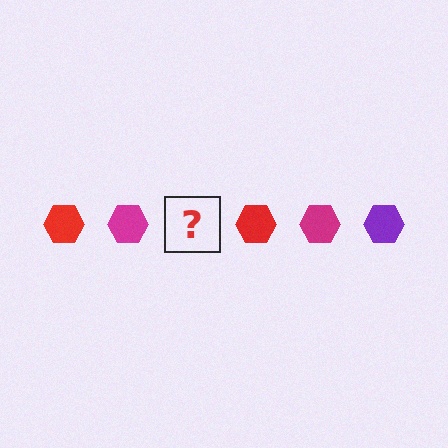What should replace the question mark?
The question mark should be replaced with a purple hexagon.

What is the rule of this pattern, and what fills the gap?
The rule is that the pattern cycles through red, magenta, purple hexagons. The gap should be filled with a purple hexagon.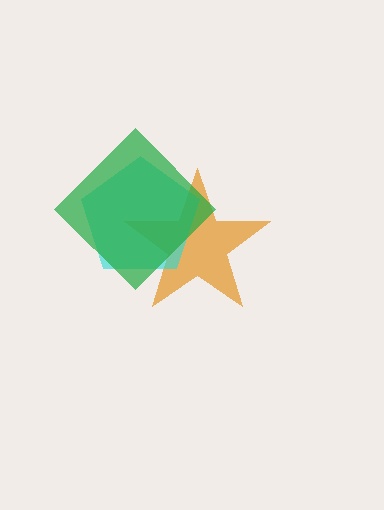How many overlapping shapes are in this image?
There are 3 overlapping shapes in the image.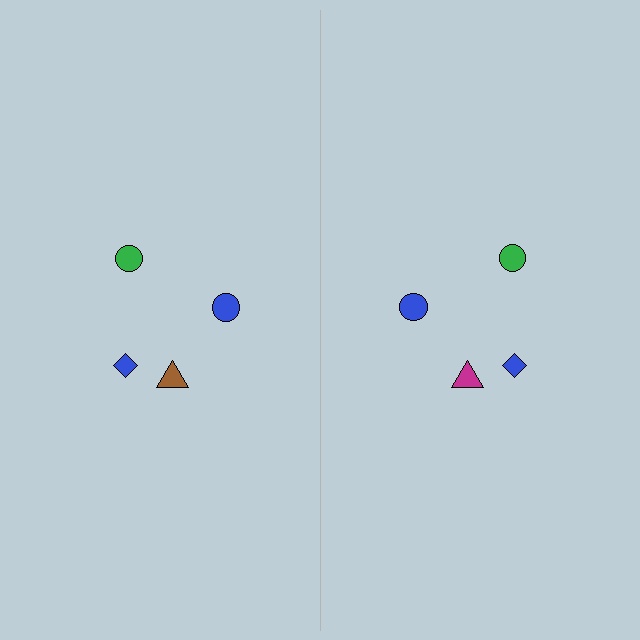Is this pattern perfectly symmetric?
No, the pattern is not perfectly symmetric. The magenta triangle on the right side breaks the symmetry — its mirror counterpart is brown.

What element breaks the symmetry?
The magenta triangle on the right side breaks the symmetry — its mirror counterpart is brown.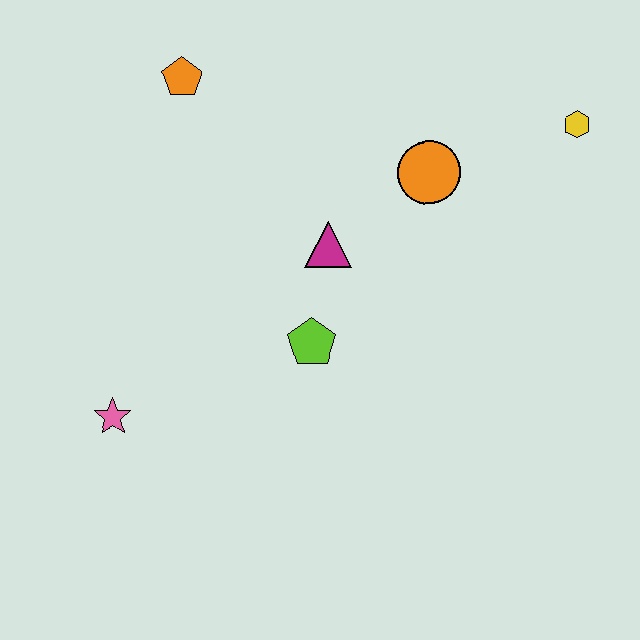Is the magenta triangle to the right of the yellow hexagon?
No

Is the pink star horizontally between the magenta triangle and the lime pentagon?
No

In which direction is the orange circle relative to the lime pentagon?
The orange circle is above the lime pentagon.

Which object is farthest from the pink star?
The yellow hexagon is farthest from the pink star.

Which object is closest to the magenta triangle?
The lime pentagon is closest to the magenta triangle.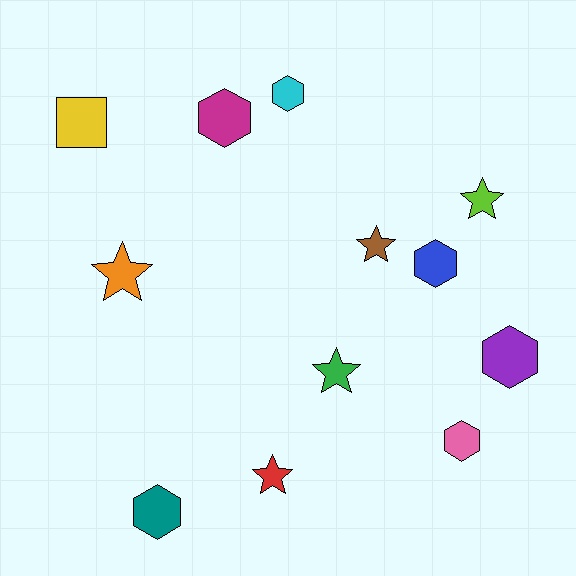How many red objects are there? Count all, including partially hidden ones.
There is 1 red object.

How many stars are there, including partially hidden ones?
There are 5 stars.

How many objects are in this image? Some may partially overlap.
There are 12 objects.